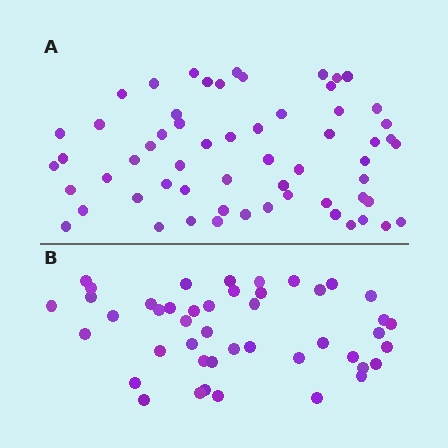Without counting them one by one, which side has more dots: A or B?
Region A (the top region) has more dots.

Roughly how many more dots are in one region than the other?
Region A has approximately 15 more dots than region B.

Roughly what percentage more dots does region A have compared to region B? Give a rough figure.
About 35% more.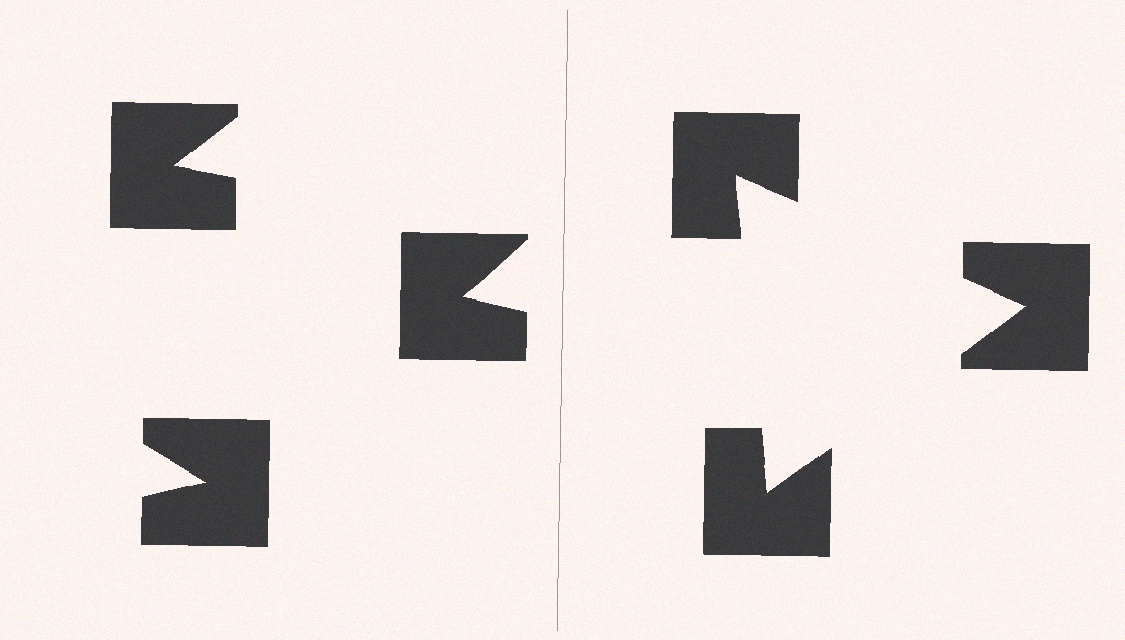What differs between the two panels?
The notched squares are positioned identically on both sides; only the wedge orientations differ. On the right they align to a triangle; on the left they are misaligned.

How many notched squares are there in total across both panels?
6 — 3 on each side.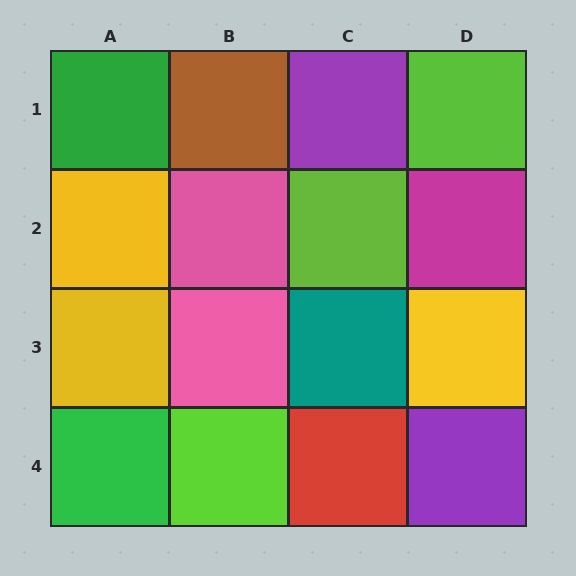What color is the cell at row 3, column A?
Yellow.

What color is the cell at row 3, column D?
Yellow.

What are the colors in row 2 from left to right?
Yellow, pink, lime, magenta.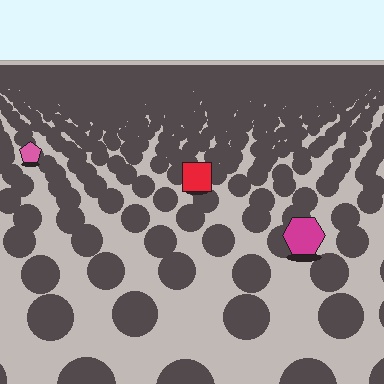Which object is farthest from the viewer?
The pink pentagon is farthest from the viewer. It appears smaller and the ground texture around it is denser.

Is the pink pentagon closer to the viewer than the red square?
No. The red square is closer — you can tell from the texture gradient: the ground texture is coarser near it.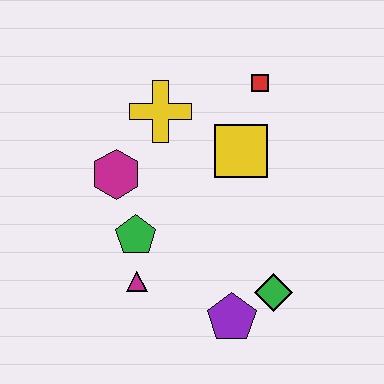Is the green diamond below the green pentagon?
Yes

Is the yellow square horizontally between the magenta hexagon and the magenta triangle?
No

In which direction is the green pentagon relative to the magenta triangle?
The green pentagon is above the magenta triangle.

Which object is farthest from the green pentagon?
The red square is farthest from the green pentagon.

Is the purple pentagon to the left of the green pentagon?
No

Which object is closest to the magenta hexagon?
The green pentagon is closest to the magenta hexagon.